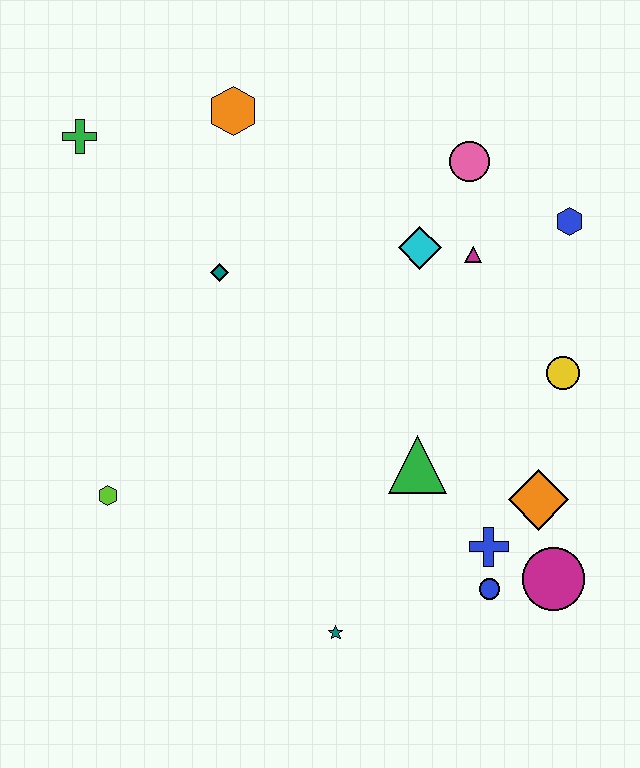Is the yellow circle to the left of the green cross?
No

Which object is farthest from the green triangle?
The green cross is farthest from the green triangle.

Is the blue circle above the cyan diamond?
No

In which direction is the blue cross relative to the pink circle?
The blue cross is below the pink circle.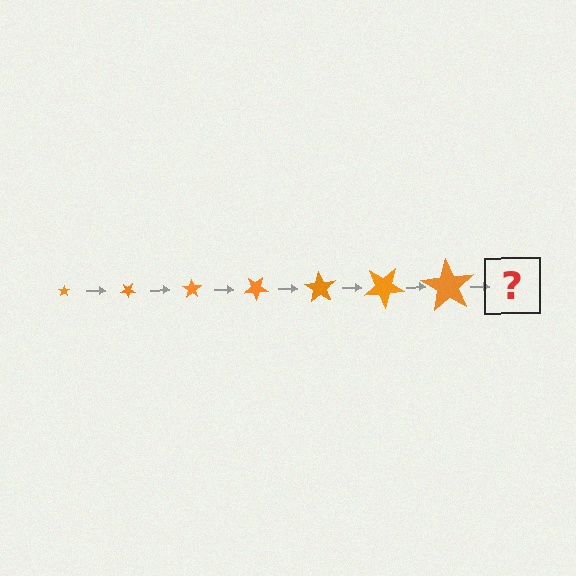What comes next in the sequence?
The next element should be a star, larger than the previous one and rotated 245 degrees from the start.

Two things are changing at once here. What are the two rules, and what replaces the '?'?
The two rules are that the star grows larger each step and it rotates 35 degrees each step. The '?' should be a star, larger than the previous one and rotated 245 degrees from the start.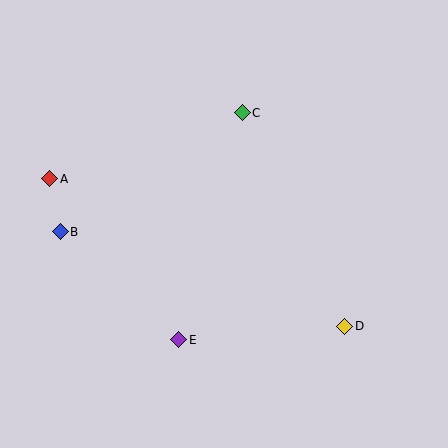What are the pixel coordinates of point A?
Point A is at (50, 179).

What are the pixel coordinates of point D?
Point D is at (345, 326).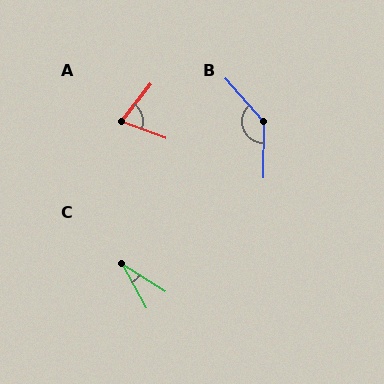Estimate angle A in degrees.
Approximately 71 degrees.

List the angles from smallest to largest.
C (29°), A (71°), B (138°).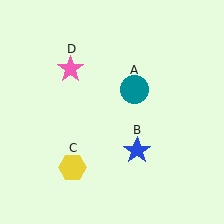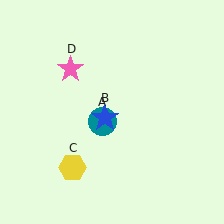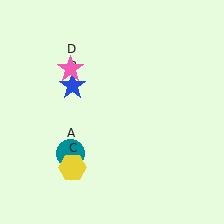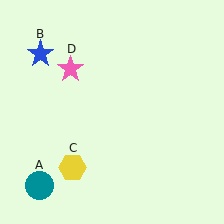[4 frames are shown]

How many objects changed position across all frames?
2 objects changed position: teal circle (object A), blue star (object B).